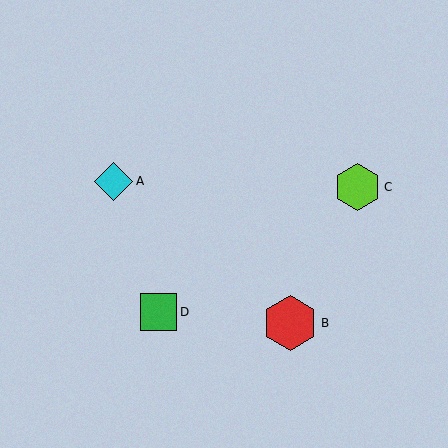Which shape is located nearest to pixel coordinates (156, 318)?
The green square (labeled D) at (158, 312) is nearest to that location.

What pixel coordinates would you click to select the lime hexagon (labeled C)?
Click at (358, 187) to select the lime hexagon C.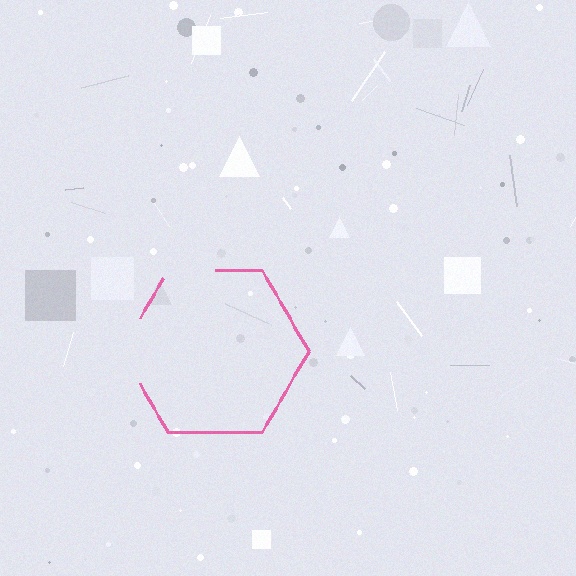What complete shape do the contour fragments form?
The contour fragments form a hexagon.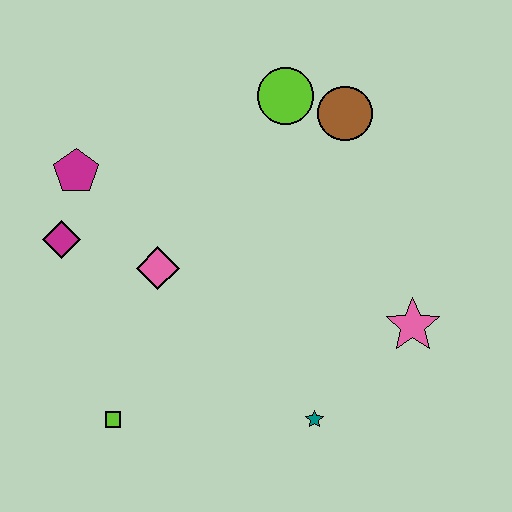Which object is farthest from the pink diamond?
The pink star is farthest from the pink diamond.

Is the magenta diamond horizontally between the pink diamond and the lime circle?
No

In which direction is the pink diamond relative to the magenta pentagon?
The pink diamond is below the magenta pentagon.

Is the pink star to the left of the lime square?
No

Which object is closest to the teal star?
The pink star is closest to the teal star.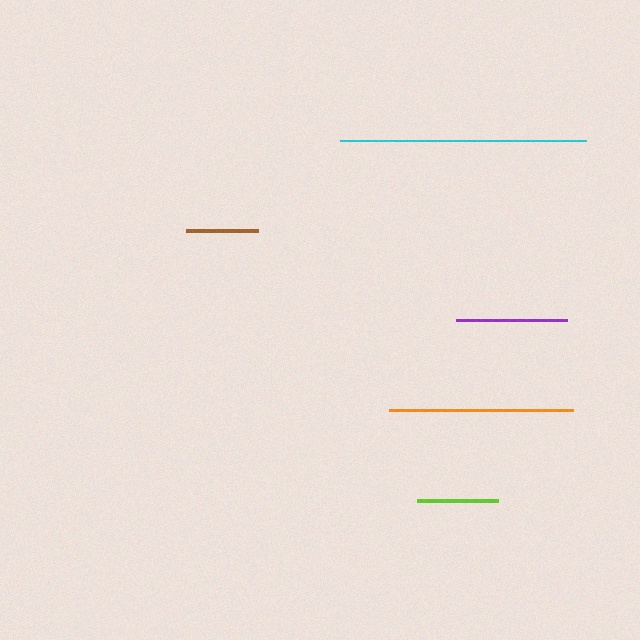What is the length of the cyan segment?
The cyan segment is approximately 246 pixels long.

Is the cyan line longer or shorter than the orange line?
The cyan line is longer than the orange line.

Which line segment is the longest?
The cyan line is the longest at approximately 246 pixels.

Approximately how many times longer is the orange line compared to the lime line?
The orange line is approximately 2.3 times the length of the lime line.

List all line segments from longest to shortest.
From longest to shortest: cyan, orange, purple, lime, brown.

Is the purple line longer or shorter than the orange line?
The orange line is longer than the purple line.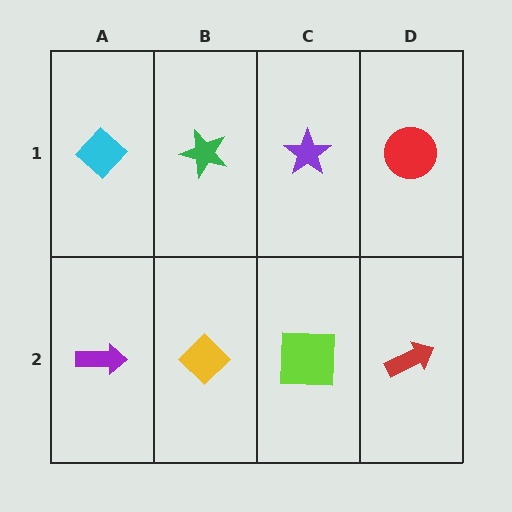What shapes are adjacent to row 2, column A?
A cyan diamond (row 1, column A), a yellow diamond (row 2, column B).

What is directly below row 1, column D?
A red arrow.